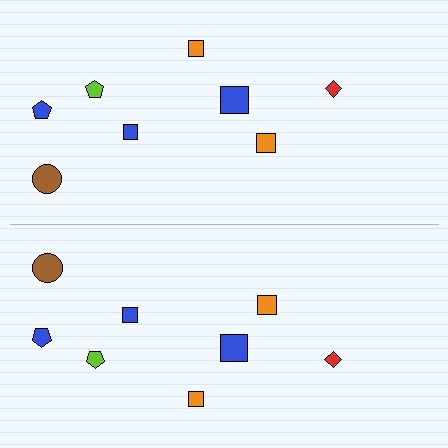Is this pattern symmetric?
Yes, this pattern has bilateral (reflection) symmetry.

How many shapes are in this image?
There are 16 shapes in this image.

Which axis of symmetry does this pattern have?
The pattern has a horizontal axis of symmetry running through the center of the image.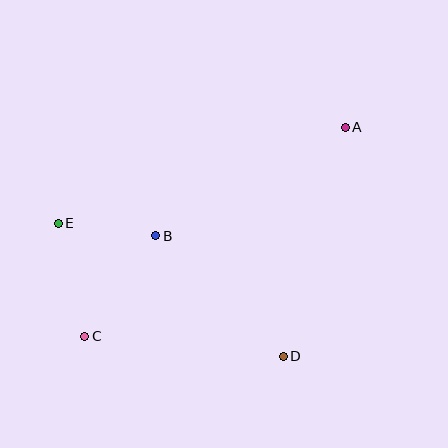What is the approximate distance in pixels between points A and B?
The distance between A and B is approximately 218 pixels.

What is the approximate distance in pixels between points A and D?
The distance between A and D is approximately 237 pixels.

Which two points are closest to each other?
Points B and E are closest to each other.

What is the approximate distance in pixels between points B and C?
The distance between B and C is approximately 123 pixels.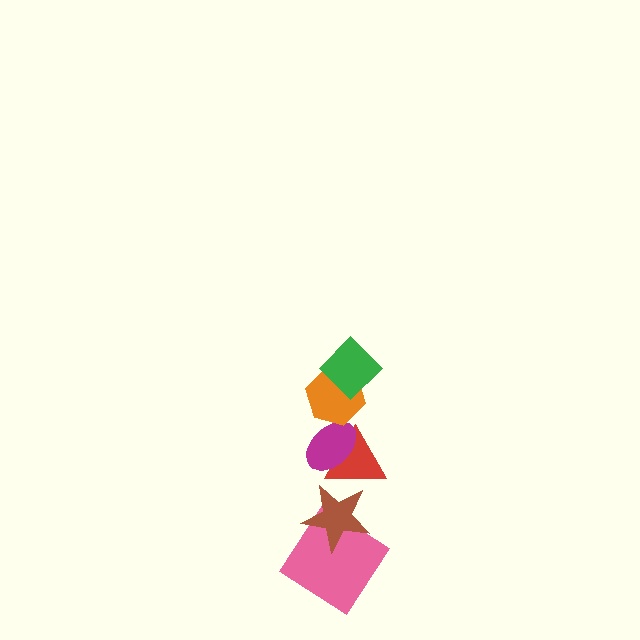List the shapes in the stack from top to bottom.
From top to bottom: the green diamond, the orange hexagon, the magenta ellipse, the red triangle, the brown star, the pink diamond.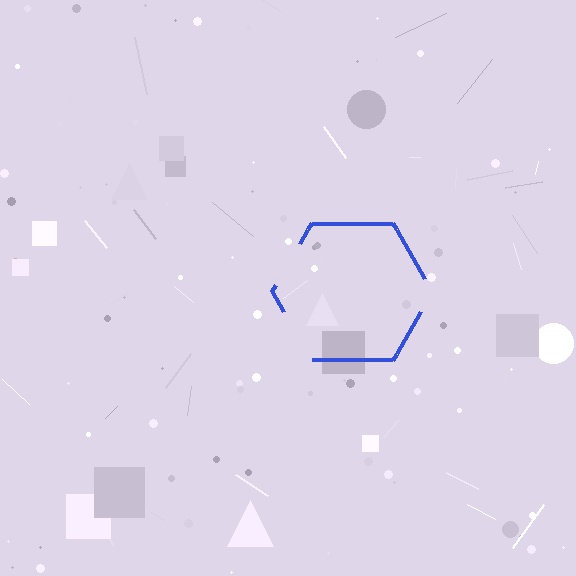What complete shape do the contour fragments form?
The contour fragments form a hexagon.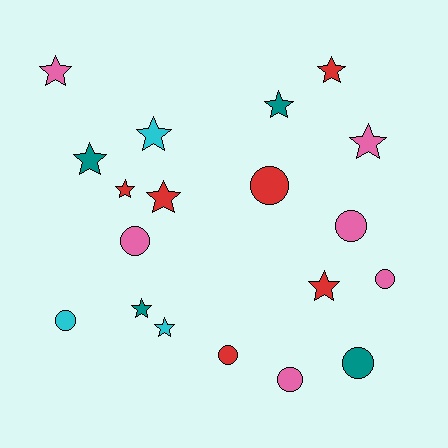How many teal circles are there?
There is 1 teal circle.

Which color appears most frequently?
Red, with 6 objects.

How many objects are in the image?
There are 19 objects.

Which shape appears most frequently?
Star, with 11 objects.